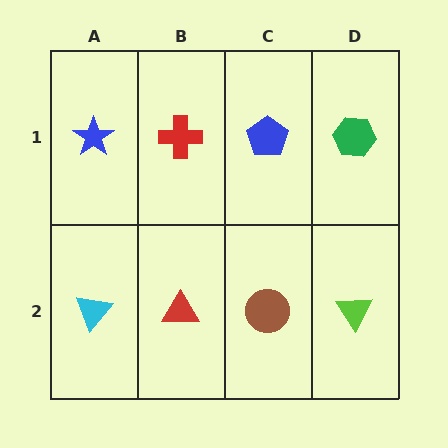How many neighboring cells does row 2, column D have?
2.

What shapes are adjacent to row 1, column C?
A brown circle (row 2, column C), a red cross (row 1, column B), a green hexagon (row 1, column D).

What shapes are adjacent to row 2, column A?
A blue star (row 1, column A), a red triangle (row 2, column B).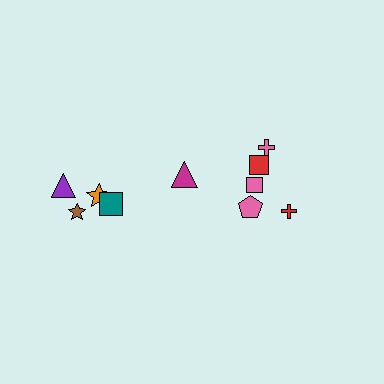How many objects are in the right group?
There are 6 objects.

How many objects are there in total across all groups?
There are 10 objects.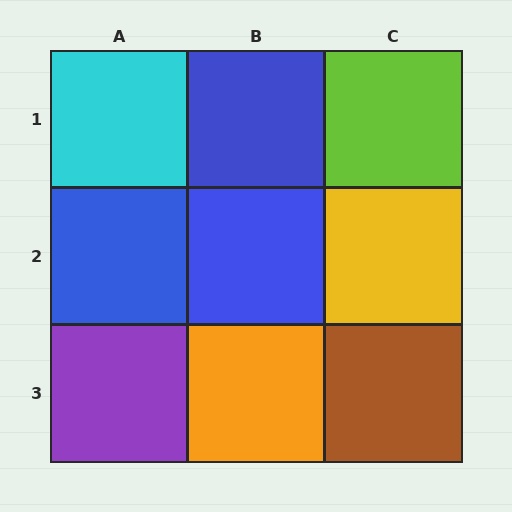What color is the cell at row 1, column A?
Cyan.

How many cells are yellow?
1 cell is yellow.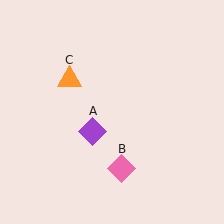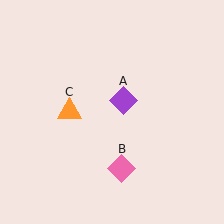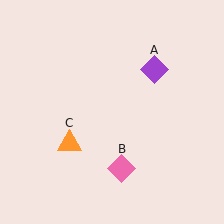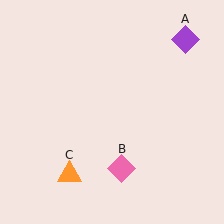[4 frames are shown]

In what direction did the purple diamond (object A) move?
The purple diamond (object A) moved up and to the right.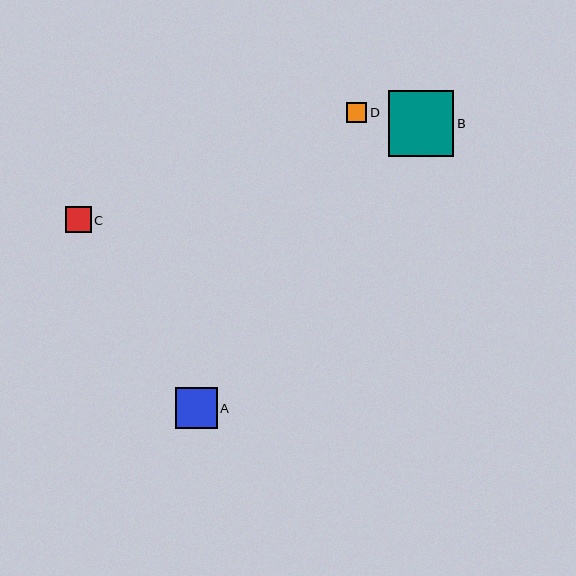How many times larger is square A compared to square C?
Square A is approximately 1.6 times the size of square C.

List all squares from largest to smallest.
From largest to smallest: B, A, C, D.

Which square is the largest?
Square B is the largest with a size of approximately 66 pixels.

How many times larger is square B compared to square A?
Square B is approximately 1.6 times the size of square A.